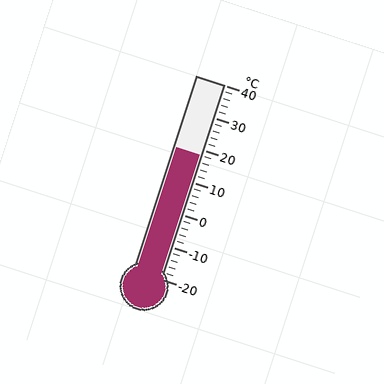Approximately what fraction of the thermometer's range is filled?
The thermometer is filled to approximately 65% of its range.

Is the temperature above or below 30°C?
The temperature is below 30°C.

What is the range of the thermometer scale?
The thermometer scale ranges from -20°C to 40°C.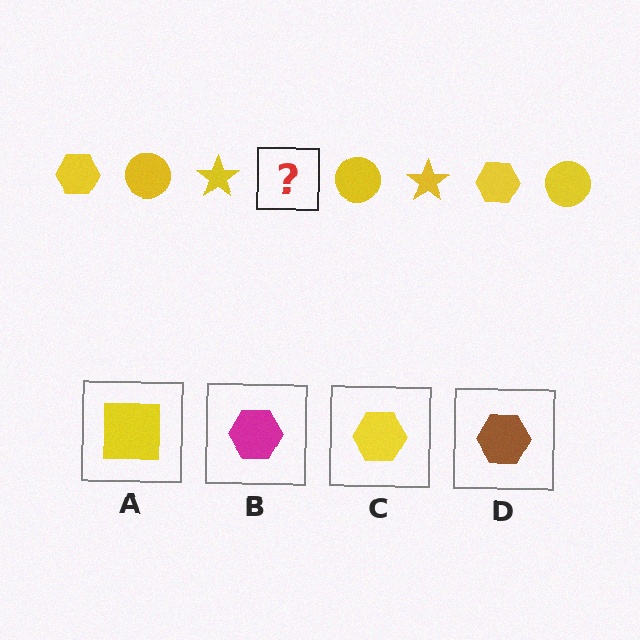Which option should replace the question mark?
Option C.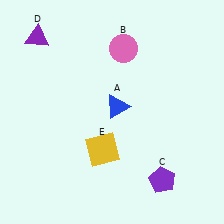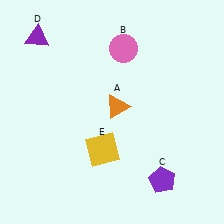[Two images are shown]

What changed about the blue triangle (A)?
In Image 1, A is blue. In Image 2, it changed to orange.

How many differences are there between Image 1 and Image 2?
There is 1 difference between the two images.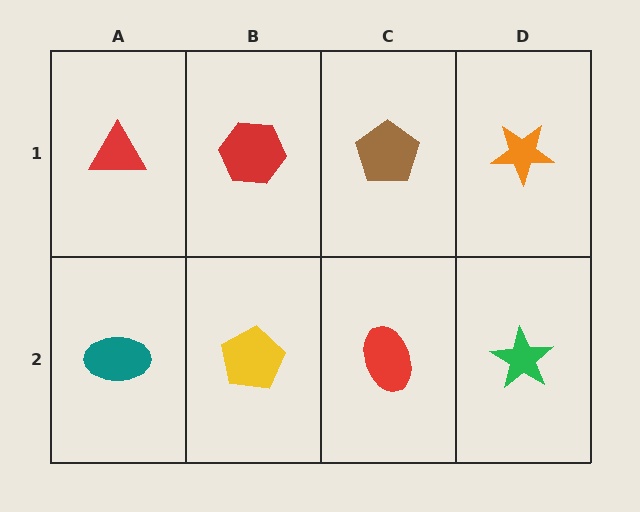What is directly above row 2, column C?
A brown pentagon.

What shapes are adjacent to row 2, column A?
A red triangle (row 1, column A), a yellow pentagon (row 2, column B).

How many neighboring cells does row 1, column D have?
2.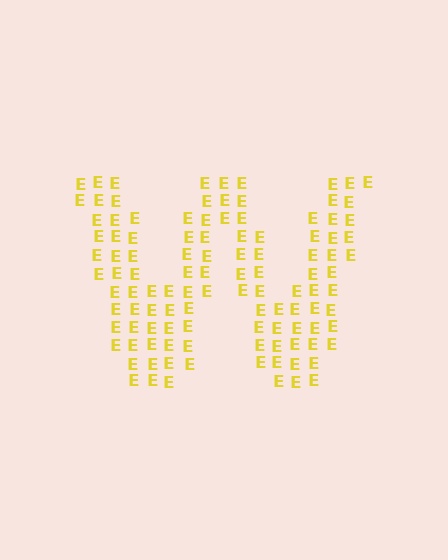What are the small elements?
The small elements are letter E's.